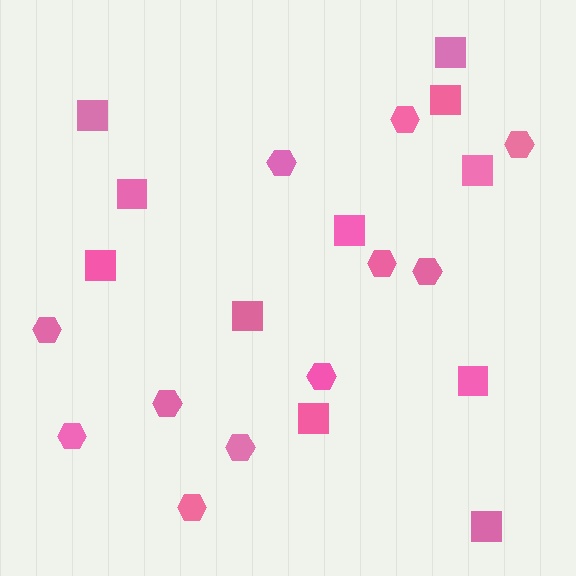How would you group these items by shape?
There are 2 groups: one group of hexagons (11) and one group of squares (11).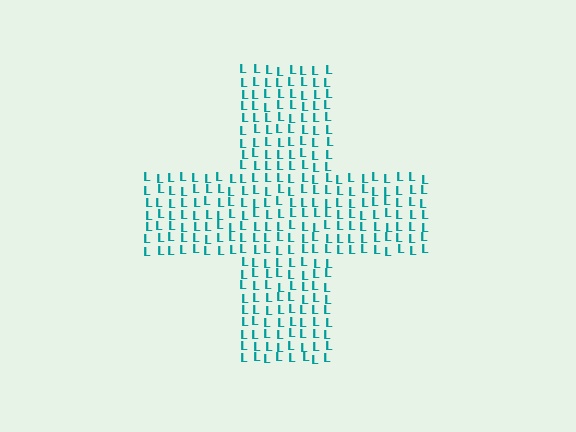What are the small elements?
The small elements are letter L's.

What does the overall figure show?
The overall figure shows a cross.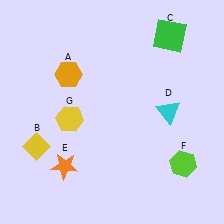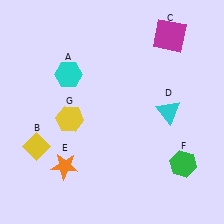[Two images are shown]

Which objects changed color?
A changed from orange to cyan. C changed from green to magenta. F changed from lime to green.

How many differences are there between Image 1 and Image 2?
There are 3 differences between the two images.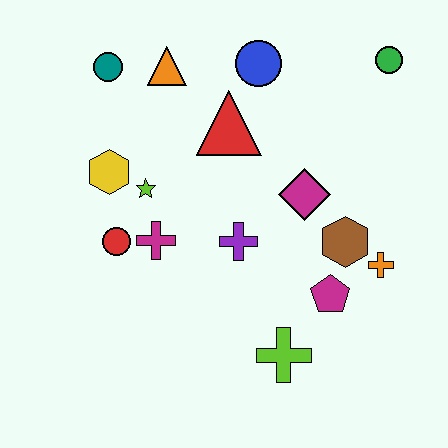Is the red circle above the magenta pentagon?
Yes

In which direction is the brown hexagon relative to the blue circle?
The brown hexagon is below the blue circle.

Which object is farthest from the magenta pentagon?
The teal circle is farthest from the magenta pentagon.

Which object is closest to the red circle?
The magenta cross is closest to the red circle.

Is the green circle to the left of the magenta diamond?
No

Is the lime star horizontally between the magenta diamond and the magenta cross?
No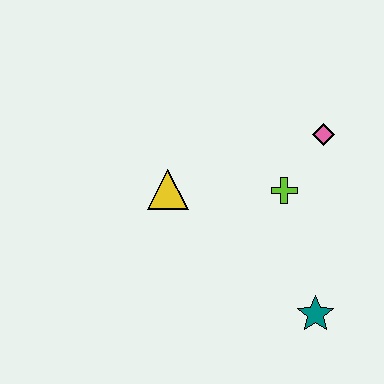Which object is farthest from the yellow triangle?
The teal star is farthest from the yellow triangle.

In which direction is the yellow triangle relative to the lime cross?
The yellow triangle is to the left of the lime cross.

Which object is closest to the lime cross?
The pink diamond is closest to the lime cross.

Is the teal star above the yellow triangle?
No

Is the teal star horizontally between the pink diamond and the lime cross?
Yes